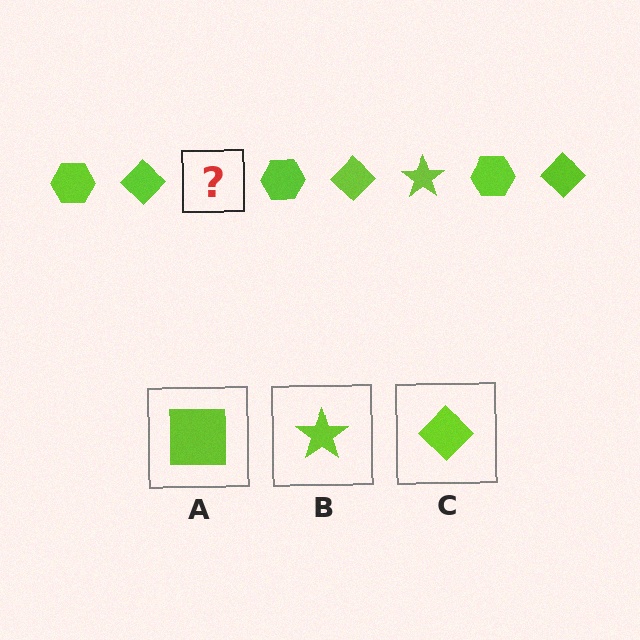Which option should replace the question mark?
Option B.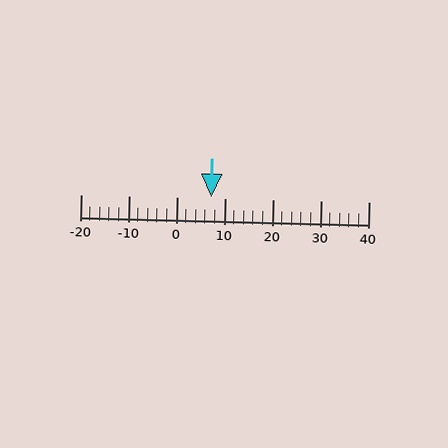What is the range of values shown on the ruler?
The ruler shows values from -20 to 40.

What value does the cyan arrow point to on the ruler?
The cyan arrow points to approximately 7.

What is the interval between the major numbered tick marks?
The major tick marks are spaced 10 units apart.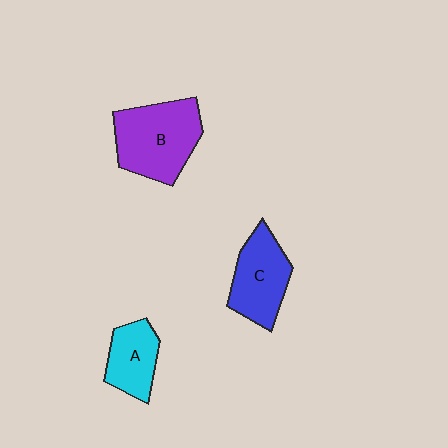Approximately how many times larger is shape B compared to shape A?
Approximately 1.7 times.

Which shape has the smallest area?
Shape A (cyan).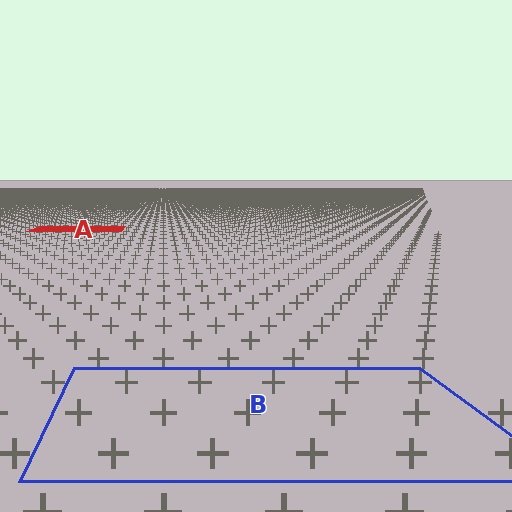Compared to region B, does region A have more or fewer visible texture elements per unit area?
Region A has more texture elements per unit area — they are packed more densely because it is farther away.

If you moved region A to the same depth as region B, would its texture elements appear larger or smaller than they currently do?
They would appear larger. At a closer depth, the same texture elements are projected at a bigger on-screen size.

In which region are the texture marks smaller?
The texture marks are smaller in region A, because it is farther away.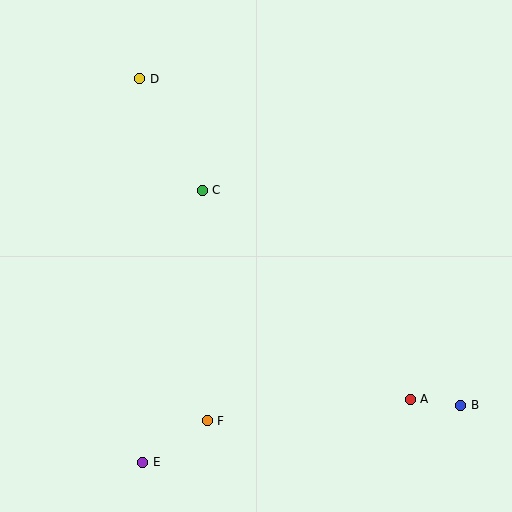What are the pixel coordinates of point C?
Point C is at (202, 190).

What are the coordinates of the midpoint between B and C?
The midpoint between B and C is at (331, 298).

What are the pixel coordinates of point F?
Point F is at (207, 421).